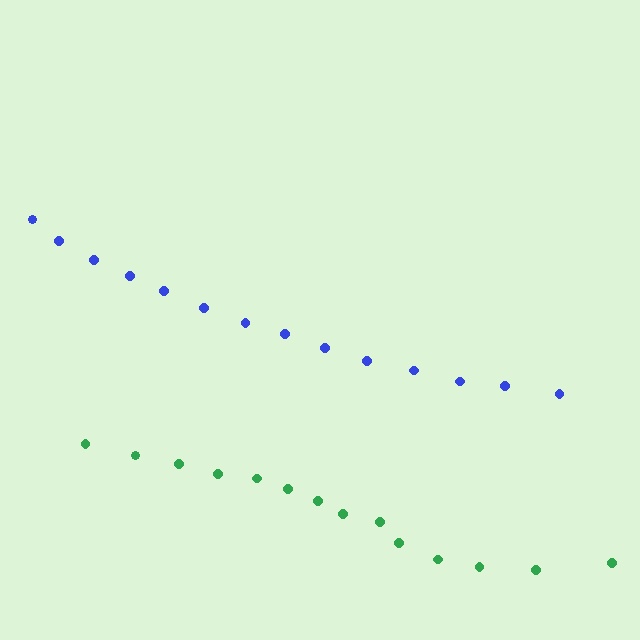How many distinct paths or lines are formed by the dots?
There are 2 distinct paths.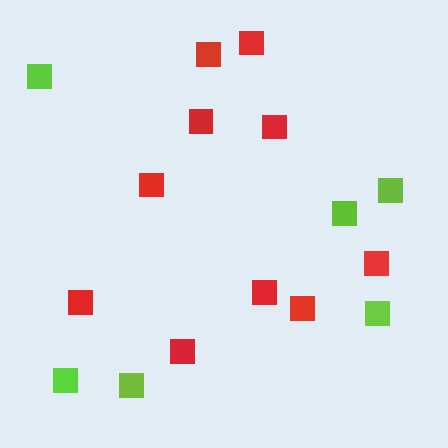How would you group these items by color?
There are 2 groups: one group of red squares (10) and one group of lime squares (6).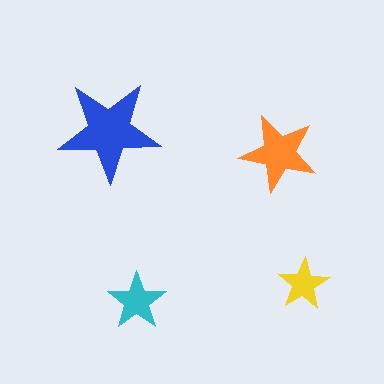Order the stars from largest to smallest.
the blue one, the orange one, the cyan one, the yellow one.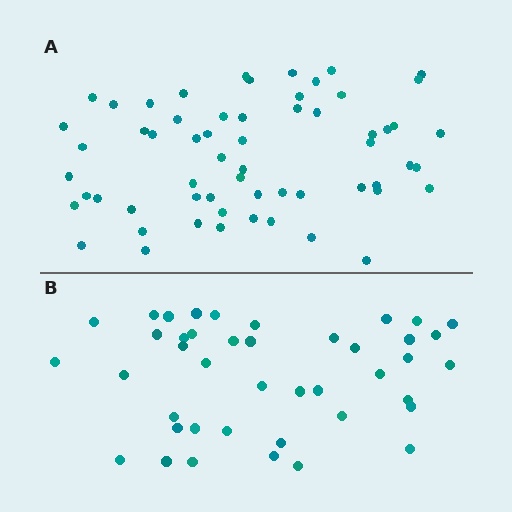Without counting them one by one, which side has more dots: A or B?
Region A (the top region) has more dots.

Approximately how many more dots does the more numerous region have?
Region A has approximately 20 more dots than region B.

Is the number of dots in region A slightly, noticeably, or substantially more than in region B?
Region A has noticeably more, but not dramatically so. The ratio is roughly 1.4 to 1.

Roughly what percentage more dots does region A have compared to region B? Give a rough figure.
About 45% more.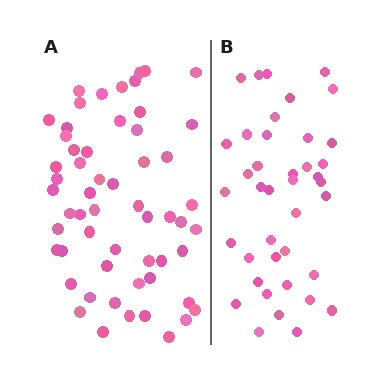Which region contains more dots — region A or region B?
Region A (the left region) has more dots.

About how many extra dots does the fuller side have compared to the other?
Region A has approximately 15 more dots than region B.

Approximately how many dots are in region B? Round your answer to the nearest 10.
About 40 dots.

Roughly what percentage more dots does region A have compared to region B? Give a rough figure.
About 40% more.